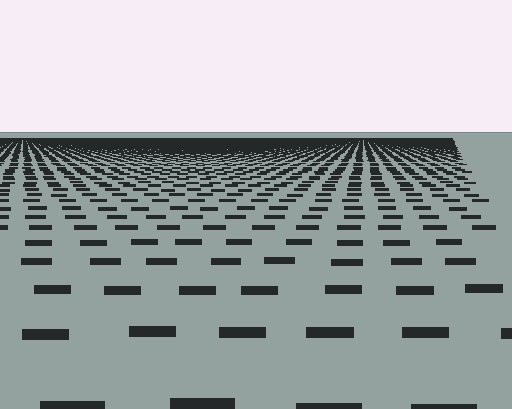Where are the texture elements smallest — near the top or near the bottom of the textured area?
Near the top.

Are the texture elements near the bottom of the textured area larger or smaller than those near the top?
Larger. Near the bottom, elements are closer to the viewer and appear at a bigger on-screen size.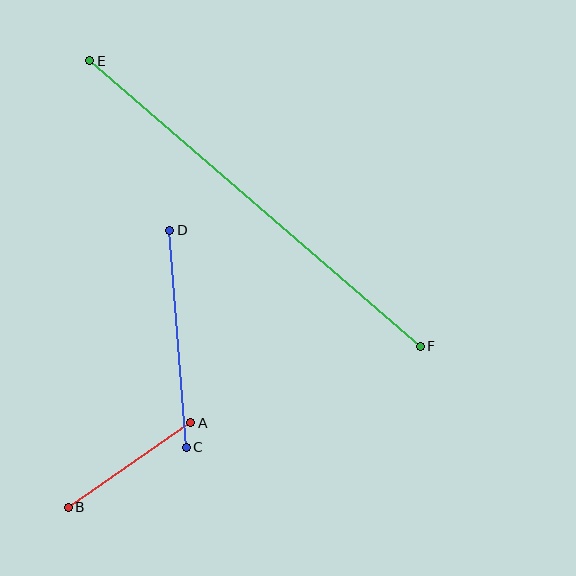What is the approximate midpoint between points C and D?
The midpoint is at approximately (178, 339) pixels.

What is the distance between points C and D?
The distance is approximately 218 pixels.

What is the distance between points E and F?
The distance is approximately 437 pixels.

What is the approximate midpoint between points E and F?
The midpoint is at approximately (255, 204) pixels.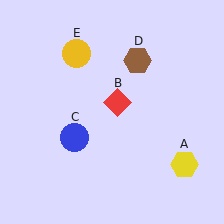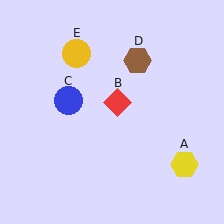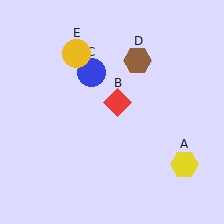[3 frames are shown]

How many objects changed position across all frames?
1 object changed position: blue circle (object C).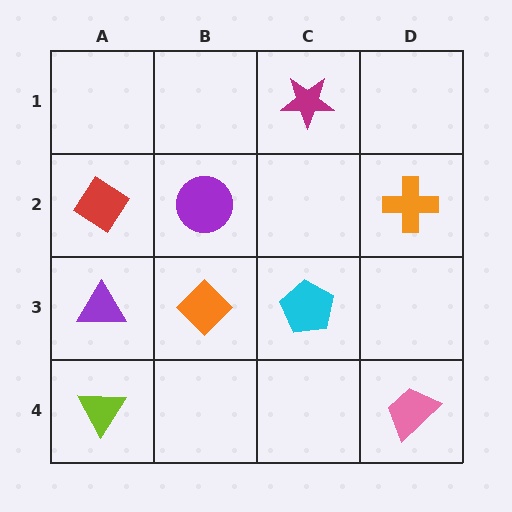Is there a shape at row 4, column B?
No, that cell is empty.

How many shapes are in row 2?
3 shapes.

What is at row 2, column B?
A purple circle.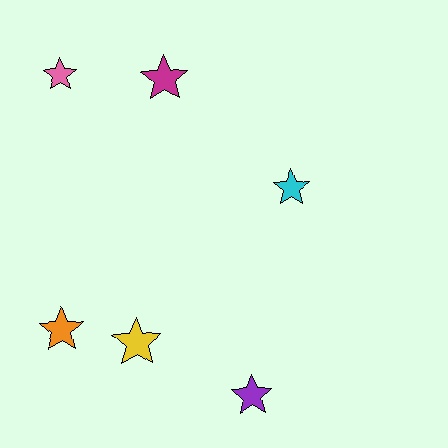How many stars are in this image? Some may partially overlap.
There are 6 stars.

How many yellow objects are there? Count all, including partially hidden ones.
There is 1 yellow object.